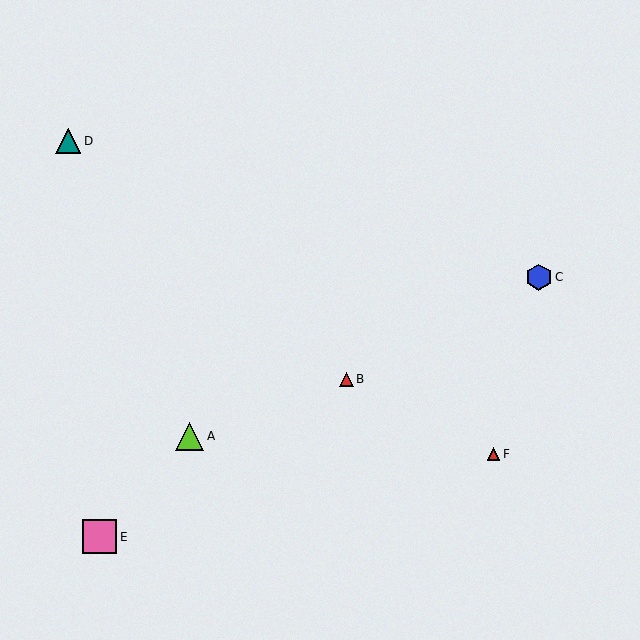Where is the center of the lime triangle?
The center of the lime triangle is at (189, 436).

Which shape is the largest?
The pink square (labeled E) is the largest.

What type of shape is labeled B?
Shape B is a red triangle.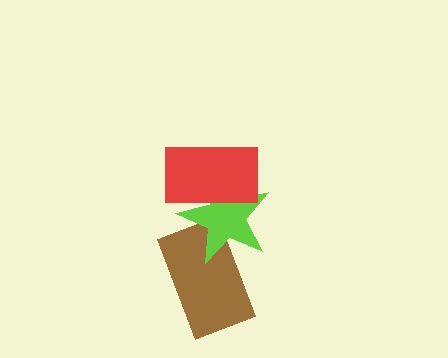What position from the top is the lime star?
The lime star is 2nd from the top.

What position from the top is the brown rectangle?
The brown rectangle is 3rd from the top.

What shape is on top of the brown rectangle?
The lime star is on top of the brown rectangle.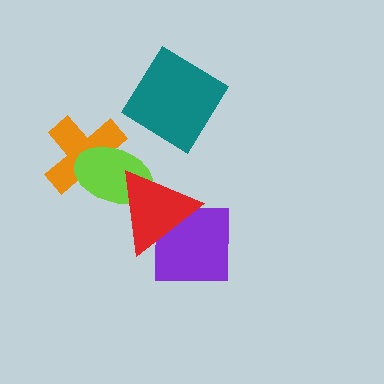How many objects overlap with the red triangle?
2 objects overlap with the red triangle.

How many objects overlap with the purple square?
1 object overlaps with the purple square.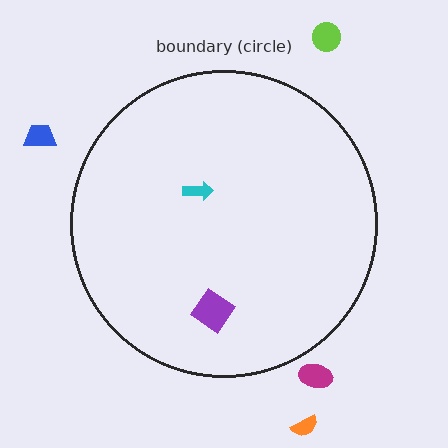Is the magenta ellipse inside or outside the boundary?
Outside.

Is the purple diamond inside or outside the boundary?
Inside.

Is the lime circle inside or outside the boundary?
Outside.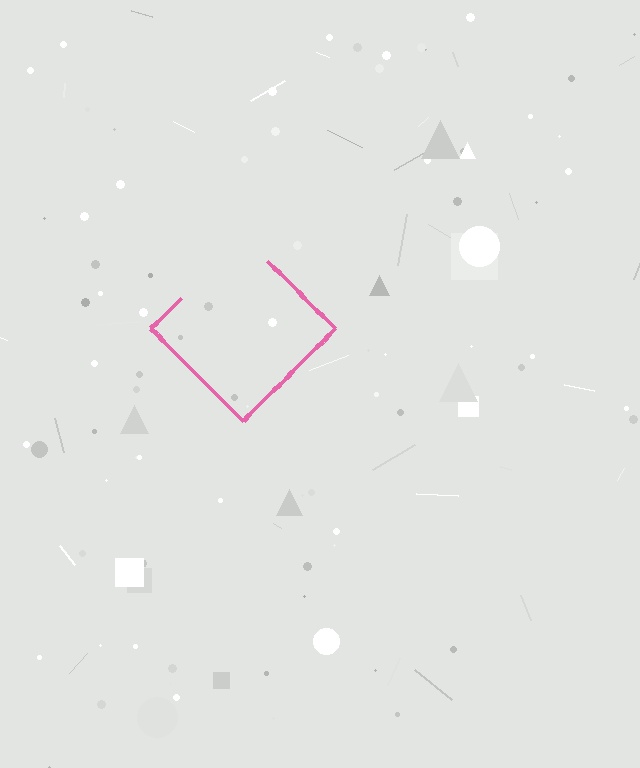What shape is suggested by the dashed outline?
The dashed outline suggests a diamond.